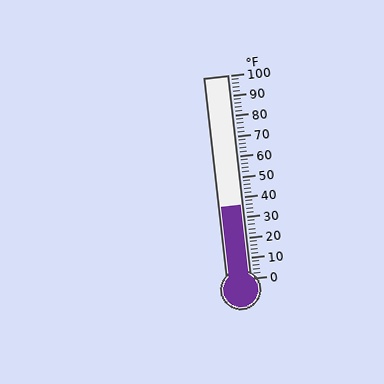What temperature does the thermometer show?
The thermometer shows approximately 36°F.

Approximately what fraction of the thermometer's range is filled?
The thermometer is filled to approximately 35% of its range.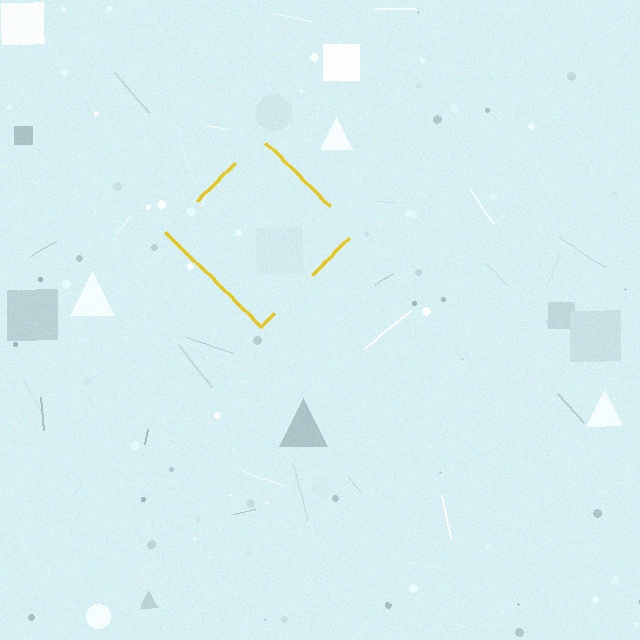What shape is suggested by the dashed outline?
The dashed outline suggests a diamond.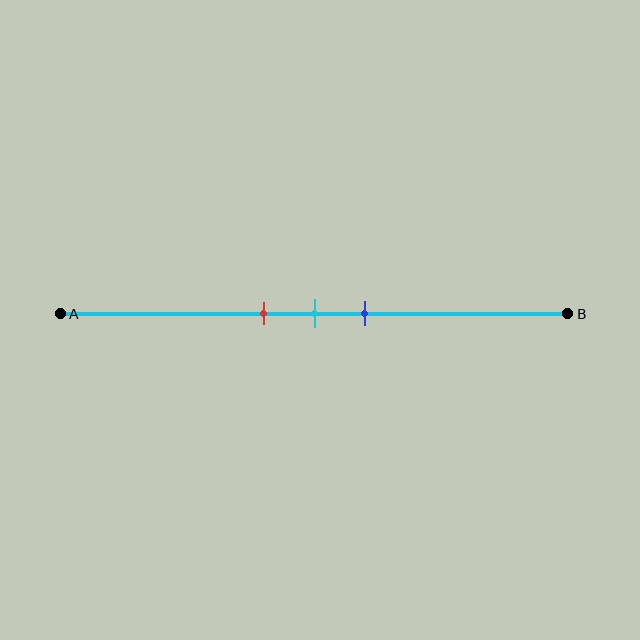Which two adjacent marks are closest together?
The red and cyan marks are the closest adjacent pair.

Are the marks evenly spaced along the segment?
Yes, the marks are approximately evenly spaced.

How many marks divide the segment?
There are 3 marks dividing the segment.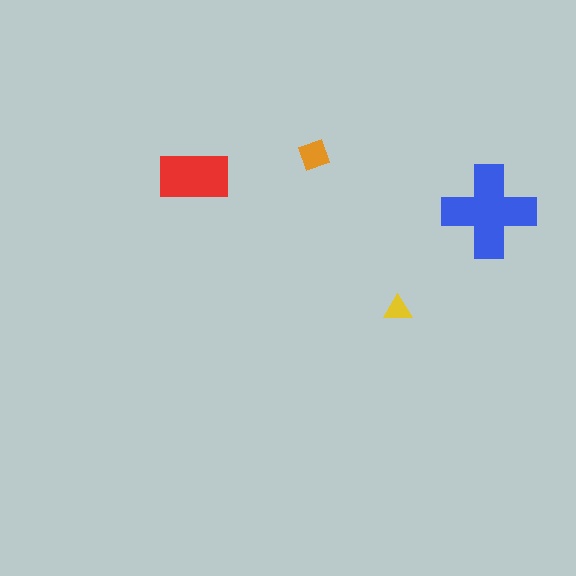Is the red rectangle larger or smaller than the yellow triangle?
Larger.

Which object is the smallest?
The yellow triangle.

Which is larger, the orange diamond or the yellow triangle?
The orange diamond.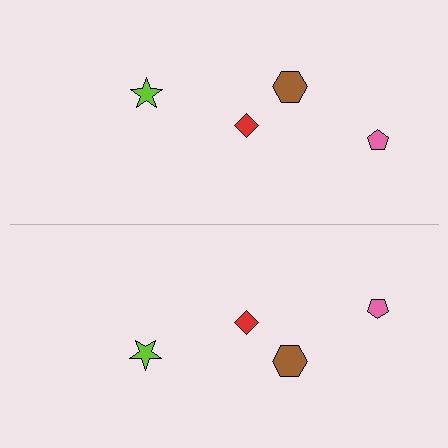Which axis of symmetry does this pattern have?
The pattern has a horizontal axis of symmetry running through the center of the image.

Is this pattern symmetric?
Yes, this pattern has bilateral (reflection) symmetry.